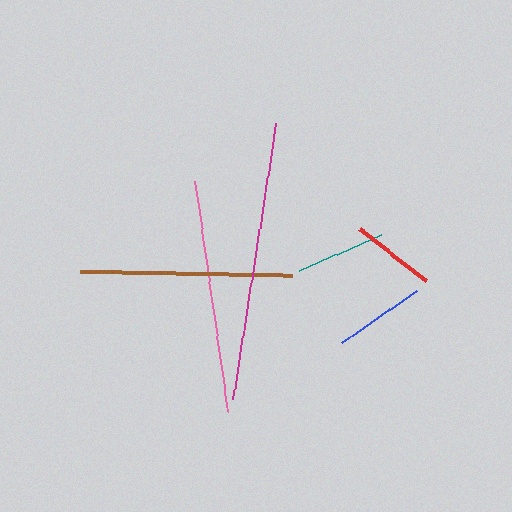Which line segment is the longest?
The magenta line is the longest at approximately 279 pixels.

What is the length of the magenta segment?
The magenta segment is approximately 279 pixels long.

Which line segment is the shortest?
The red line is the shortest at approximately 84 pixels.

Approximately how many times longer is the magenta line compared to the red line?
The magenta line is approximately 3.3 times the length of the red line.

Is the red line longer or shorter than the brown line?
The brown line is longer than the red line.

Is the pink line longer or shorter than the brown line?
The pink line is longer than the brown line.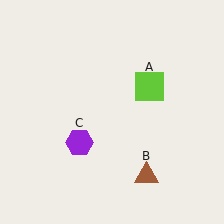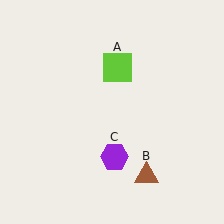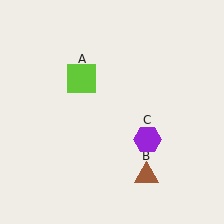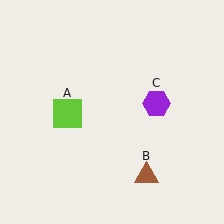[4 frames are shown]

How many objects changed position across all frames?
2 objects changed position: lime square (object A), purple hexagon (object C).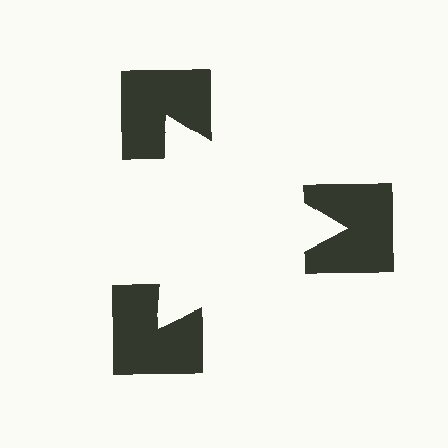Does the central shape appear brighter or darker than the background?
It typically appears slightly brighter than the background, even though no actual brightness change is drawn.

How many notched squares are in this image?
There are 3 — one at each vertex of the illusory triangle.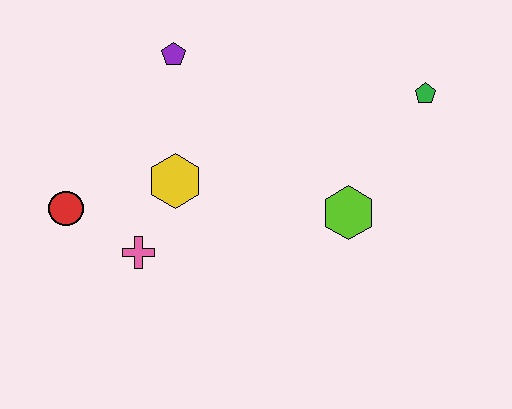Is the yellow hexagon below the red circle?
No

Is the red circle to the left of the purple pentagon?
Yes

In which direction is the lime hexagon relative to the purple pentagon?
The lime hexagon is to the right of the purple pentagon.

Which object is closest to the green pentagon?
The lime hexagon is closest to the green pentagon.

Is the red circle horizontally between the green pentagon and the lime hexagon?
No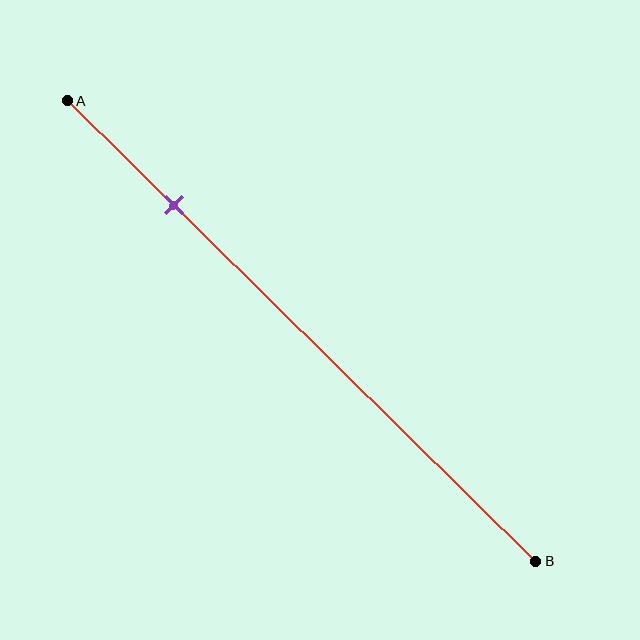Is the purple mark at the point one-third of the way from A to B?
No, the mark is at about 25% from A, not at the 33% one-third point.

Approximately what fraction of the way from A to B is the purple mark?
The purple mark is approximately 25% of the way from A to B.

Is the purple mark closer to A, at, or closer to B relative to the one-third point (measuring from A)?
The purple mark is closer to point A than the one-third point of segment AB.